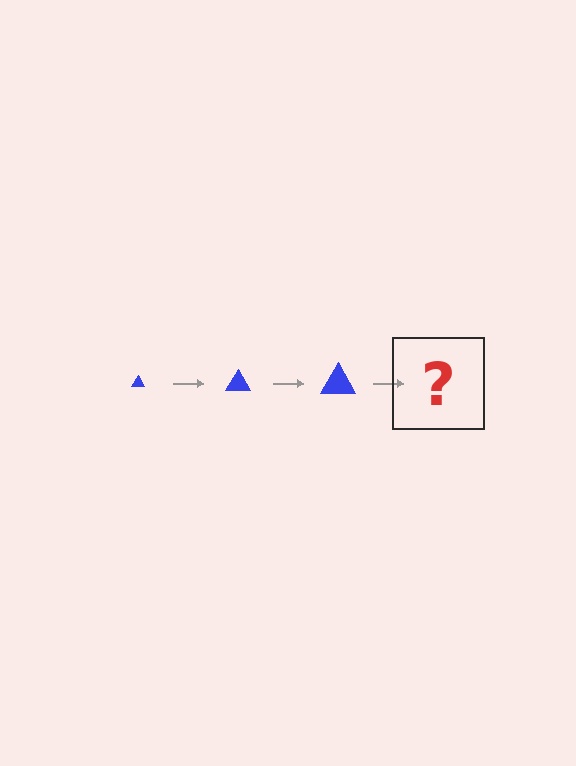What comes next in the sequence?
The next element should be a blue triangle, larger than the previous one.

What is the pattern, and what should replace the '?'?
The pattern is that the triangle gets progressively larger each step. The '?' should be a blue triangle, larger than the previous one.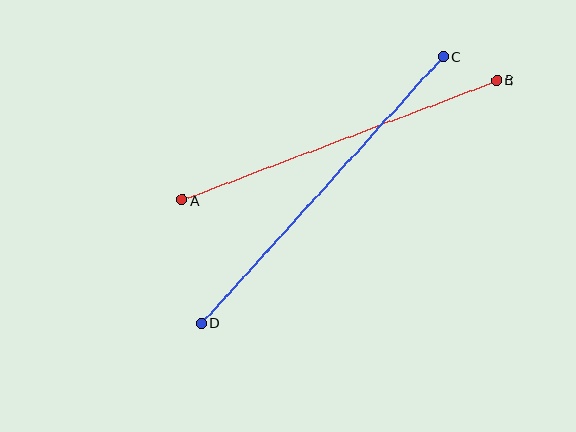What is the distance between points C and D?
The distance is approximately 360 pixels.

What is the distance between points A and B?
The distance is approximately 336 pixels.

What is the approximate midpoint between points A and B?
The midpoint is at approximately (339, 140) pixels.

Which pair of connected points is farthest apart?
Points C and D are farthest apart.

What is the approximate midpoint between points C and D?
The midpoint is at approximately (322, 190) pixels.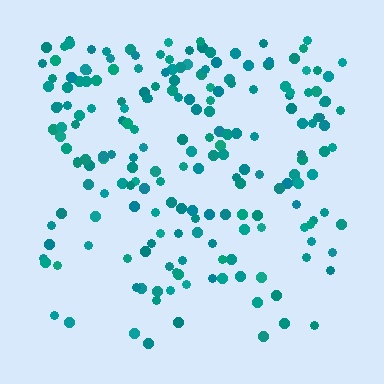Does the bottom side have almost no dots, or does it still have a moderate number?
Still a moderate number, just noticeably fewer than the top.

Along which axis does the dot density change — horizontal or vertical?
Vertical.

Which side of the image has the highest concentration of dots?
The top.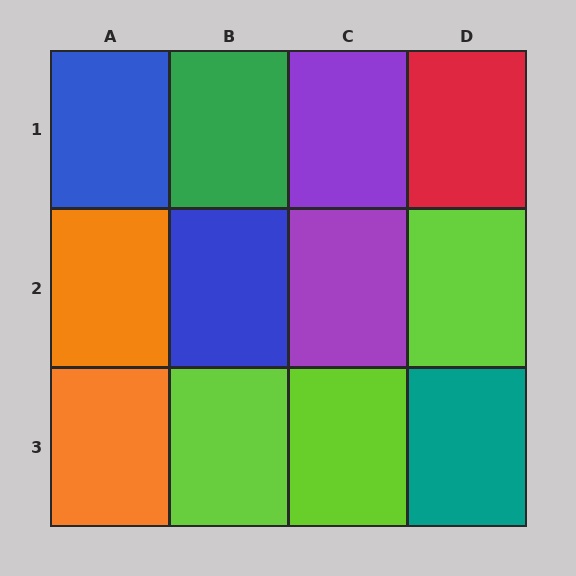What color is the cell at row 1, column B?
Green.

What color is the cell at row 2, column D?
Lime.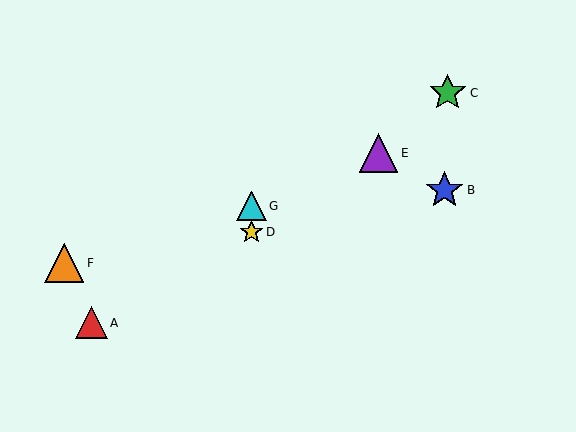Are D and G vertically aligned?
Yes, both are at x≈252.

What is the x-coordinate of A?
Object A is at x≈91.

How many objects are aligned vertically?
2 objects (D, G) are aligned vertically.